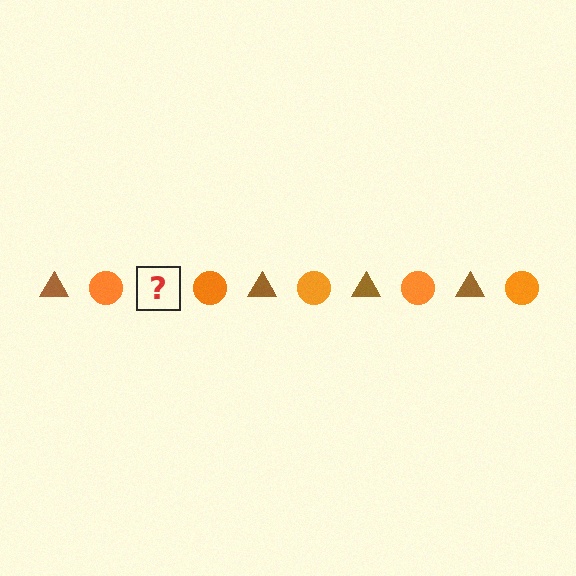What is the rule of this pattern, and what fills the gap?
The rule is that the pattern alternates between brown triangle and orange circle. The gap should be filled with a brown triangle.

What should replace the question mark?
The question mark should be replaced with a brown triangle.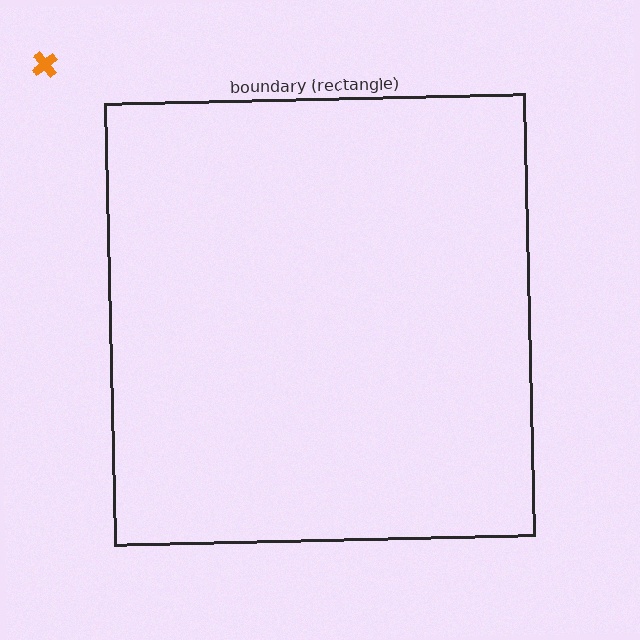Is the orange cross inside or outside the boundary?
Outside.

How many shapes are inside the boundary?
0 inside, 1 outside.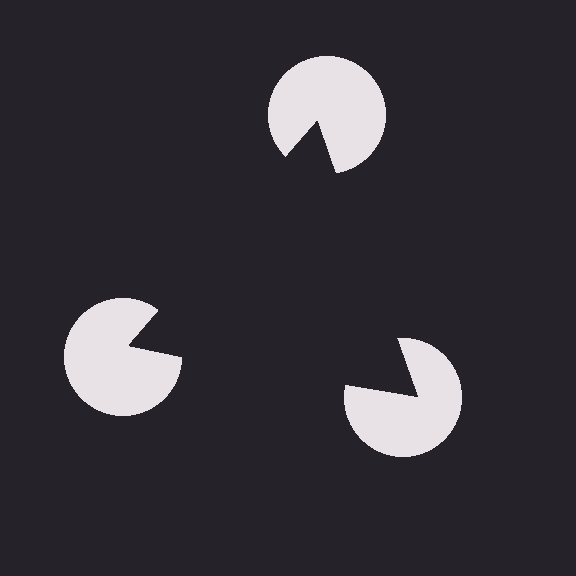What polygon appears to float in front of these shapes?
An illusory triangle — its edges are inferred from the aligned wedge cuts in the pac-man discs, not physically drawn.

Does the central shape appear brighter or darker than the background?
It typically appears slightly darker than the background, even though no actual brightness change is drawn.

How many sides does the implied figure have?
3 sides.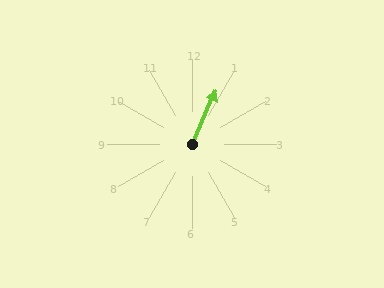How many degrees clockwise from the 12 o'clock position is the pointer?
Approximately 24 degrees.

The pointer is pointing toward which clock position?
Roughly 1 o'clock.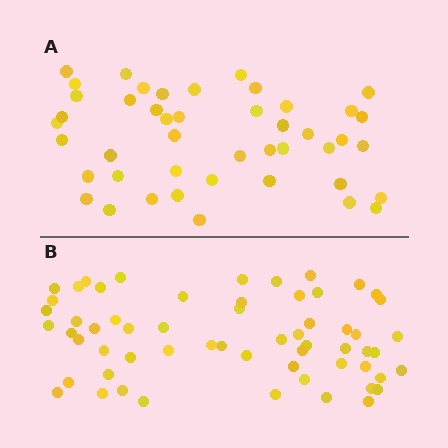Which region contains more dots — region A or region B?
Region B (the bottom region) has more dots.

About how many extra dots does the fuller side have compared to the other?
Region B has approximately 15 more dots than region A.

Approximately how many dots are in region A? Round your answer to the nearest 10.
About 40 dots. (The exact count is 45, which rounds to 40.)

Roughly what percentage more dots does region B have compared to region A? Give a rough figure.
About 35% more.